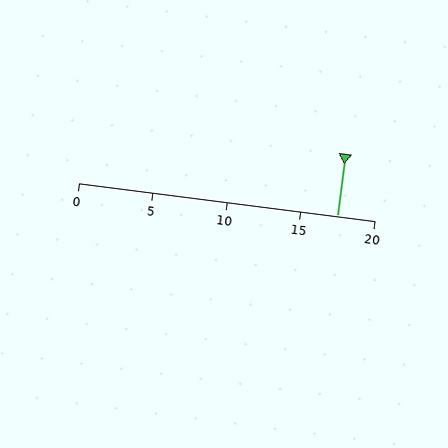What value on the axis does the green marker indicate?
The marker indicates approximately 17.5.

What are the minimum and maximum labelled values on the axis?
The axis runs from 0 to 20.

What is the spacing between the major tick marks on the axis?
The major ticks are spaced 5 apart.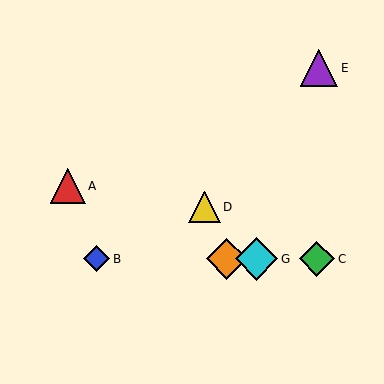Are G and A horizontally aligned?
No, G is at y≈259 and A is at y≈186.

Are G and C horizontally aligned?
Yes, both are at y≈259.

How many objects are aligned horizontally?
4 objects (B, C, F, G) are aligned horizontally.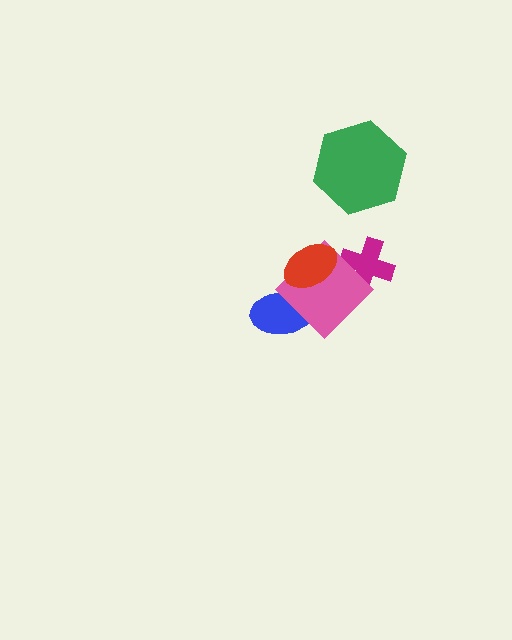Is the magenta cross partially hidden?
Yes, it is partially covered by another shape.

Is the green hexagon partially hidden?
No, no other shape covers it.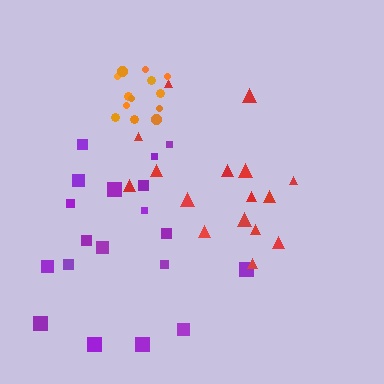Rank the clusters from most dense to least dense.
orange, red, purple.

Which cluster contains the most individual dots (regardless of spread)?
Purple (20).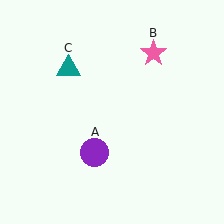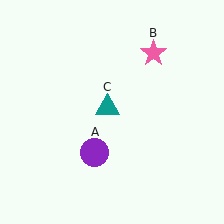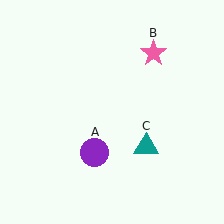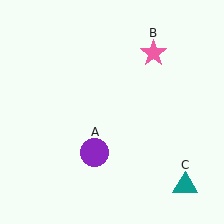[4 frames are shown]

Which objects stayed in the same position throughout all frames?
Purple circle (object A) and pink star (object B) remained stationary.